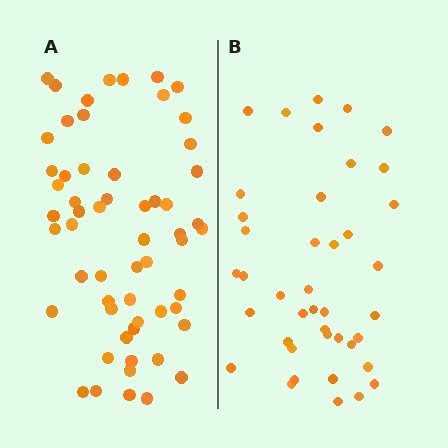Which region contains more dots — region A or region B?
Region A (the left region) has more dots.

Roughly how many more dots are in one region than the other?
Region A has approximately 15 more dots than region B.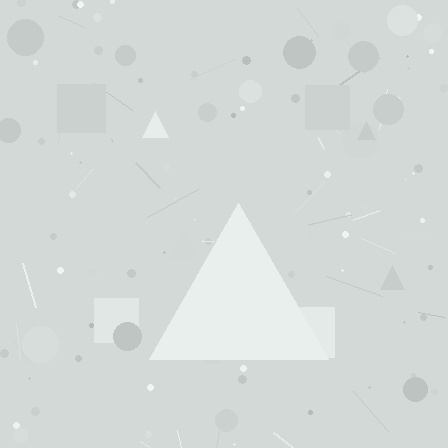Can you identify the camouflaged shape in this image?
The camouflaged shape is a triangle.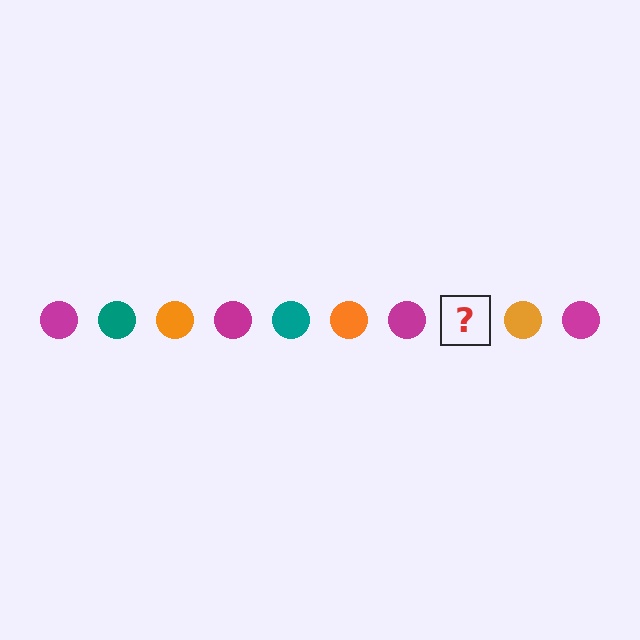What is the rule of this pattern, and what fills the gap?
The rule is that the pattern cycles through magenta, teal, orange circles. The gap should be filled with a teal circle.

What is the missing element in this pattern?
The missing element is a teal circle.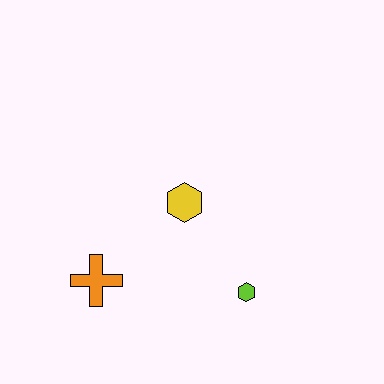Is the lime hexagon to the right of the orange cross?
Yes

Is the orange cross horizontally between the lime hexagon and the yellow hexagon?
No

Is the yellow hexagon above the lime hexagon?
Yes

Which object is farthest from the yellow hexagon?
The orange cross is farthest from the yellow hexagon.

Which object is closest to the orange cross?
The yellow hexagon is closest to the orange cross.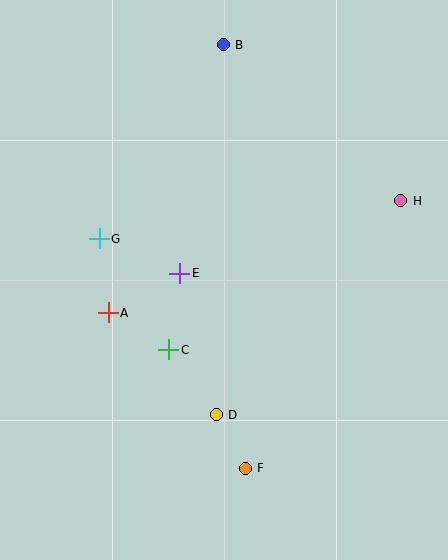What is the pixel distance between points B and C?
The distance between B and C is 310 pixels.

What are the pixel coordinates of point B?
Point B is at (223, 45).